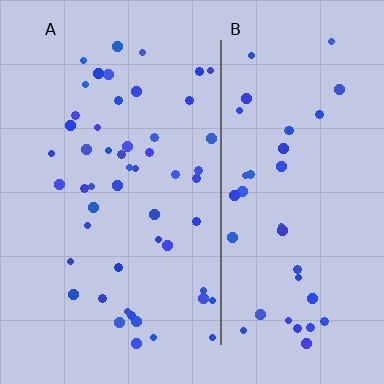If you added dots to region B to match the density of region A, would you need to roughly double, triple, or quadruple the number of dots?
Approximately double.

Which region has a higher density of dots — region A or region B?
A (the left).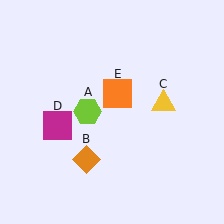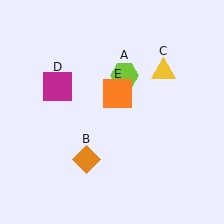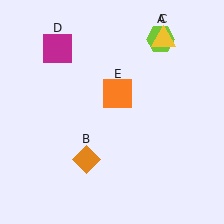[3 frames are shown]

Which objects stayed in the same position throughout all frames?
Orange diamond (object B) and orange square (object E) remained stationary.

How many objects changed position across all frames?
3 objects changed position: lime hexagon (object A), yellow triangle (object C), magenta square (object D).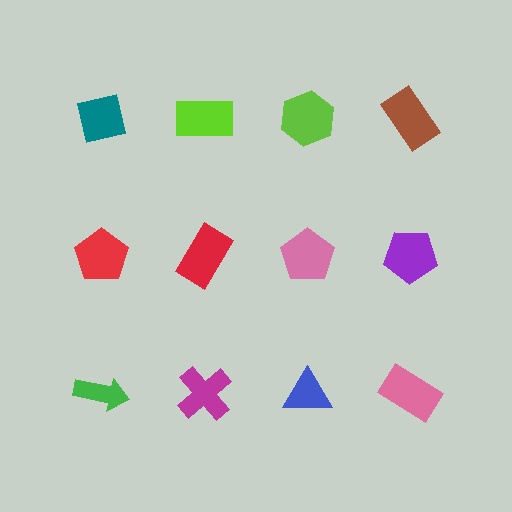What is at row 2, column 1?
A red pentagon.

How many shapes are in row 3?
4 shapes.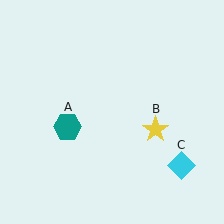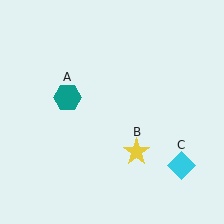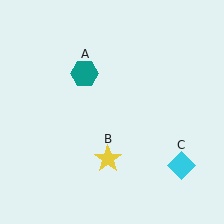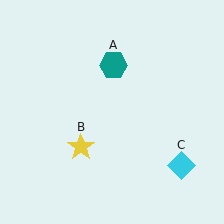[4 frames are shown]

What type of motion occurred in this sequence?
The teal hexagon (object A), yellow star (object B) rotated clockwise around the center of the scene.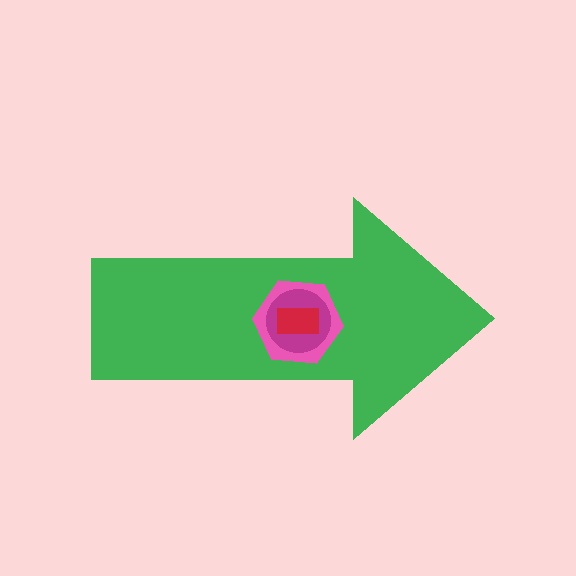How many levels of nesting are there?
4.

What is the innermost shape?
The red rectangle.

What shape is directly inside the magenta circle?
The red rectangle.